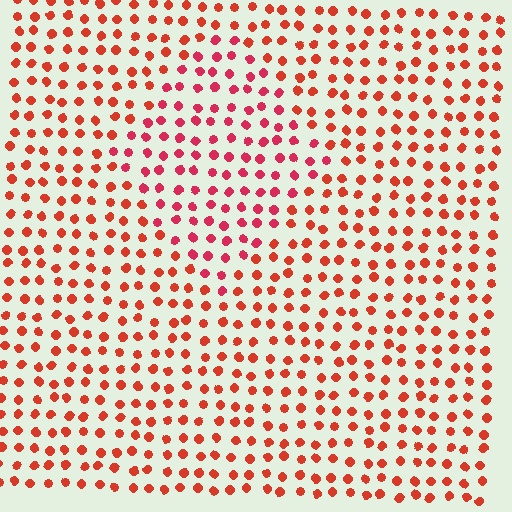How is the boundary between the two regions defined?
The boundary is defined purely by a slight shift in hue (about 22 degrees). Spacing, size, and orientation are identical on both sides.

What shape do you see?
I see a diamond.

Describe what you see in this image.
The image is filled with small red elements in a uniform arrangement. A diamond-shaped region is visible where the elements are tinted to a slightly different hue, forming a subtle color boundary.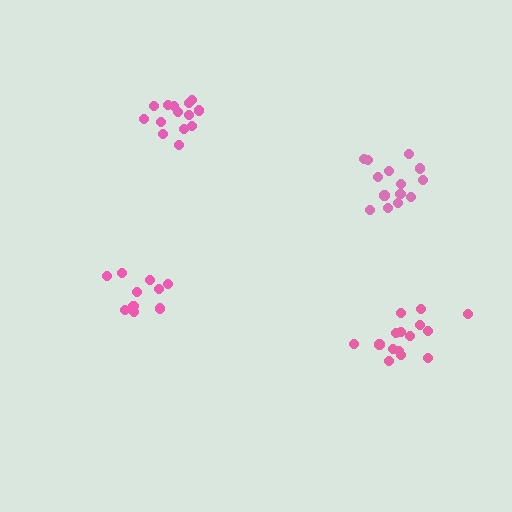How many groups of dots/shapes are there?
There are 4 groups.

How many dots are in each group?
Group 1: 15 dots, Group 2: 14 dots, Group 3: 10 dots, Group 4: 14 dots (53 total).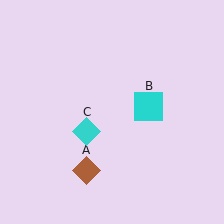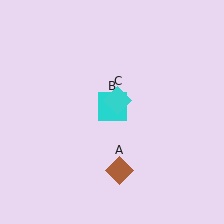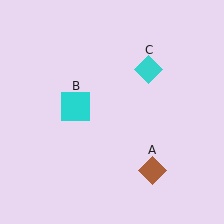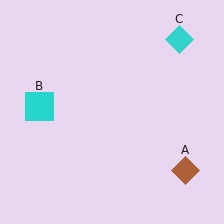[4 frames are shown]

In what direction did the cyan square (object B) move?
The cyan square (object B) moved left.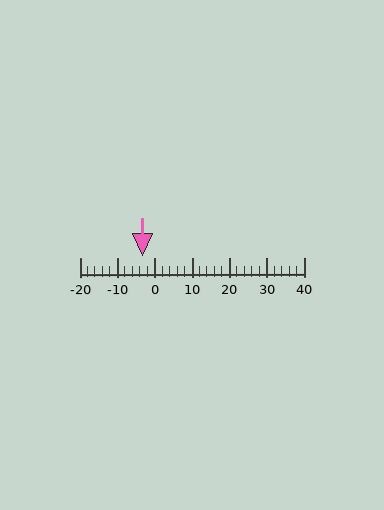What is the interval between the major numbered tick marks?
The major tick marks are spaced 10 units apart.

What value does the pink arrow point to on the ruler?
The pink arrow points to approximately -3.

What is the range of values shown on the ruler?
The ruler shows values from -20 to 40.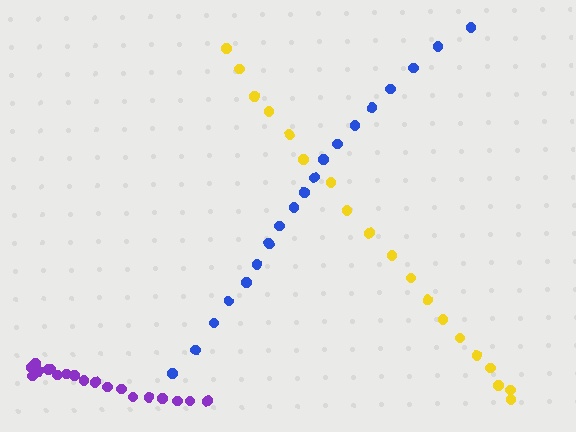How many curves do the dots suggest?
There are 3 distinct paths.